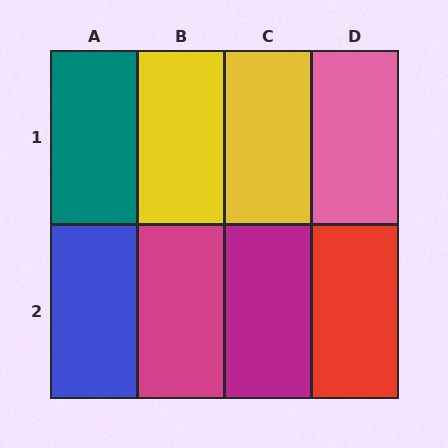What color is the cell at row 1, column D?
Pink.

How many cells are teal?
1 cell is teal.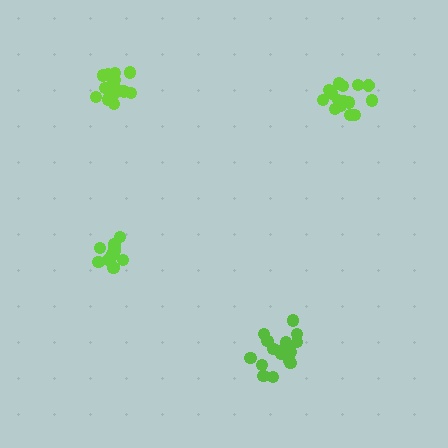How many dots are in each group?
Group 1: 16 dots, Group 2: 17 dots, Group 3: 14 dots, Group 4: 15 dots (62 total).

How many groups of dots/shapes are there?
There are 4 groups.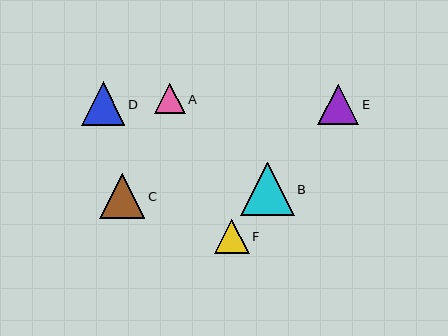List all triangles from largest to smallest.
From largest to smallest: B, C, D, E, F, A.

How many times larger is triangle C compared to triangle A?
Triangle C is approximately 1.5 times the size of triangle A.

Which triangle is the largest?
Triangle B is the largest with a size of approximately 54 pixels.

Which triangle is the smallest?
Triangle A is the smallest with a size of approximately 30 pixels.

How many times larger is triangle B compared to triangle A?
Triangle B is approximately 1.8 times the size of triangle A.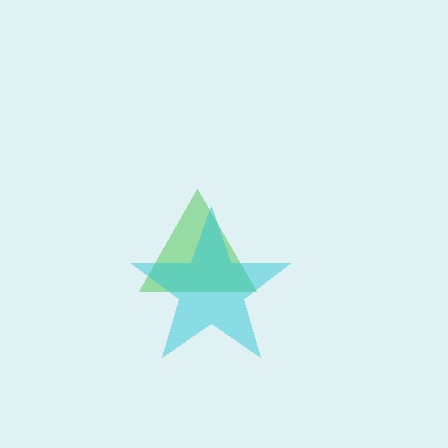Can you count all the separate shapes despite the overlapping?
Yes, there are 2 separate shapes.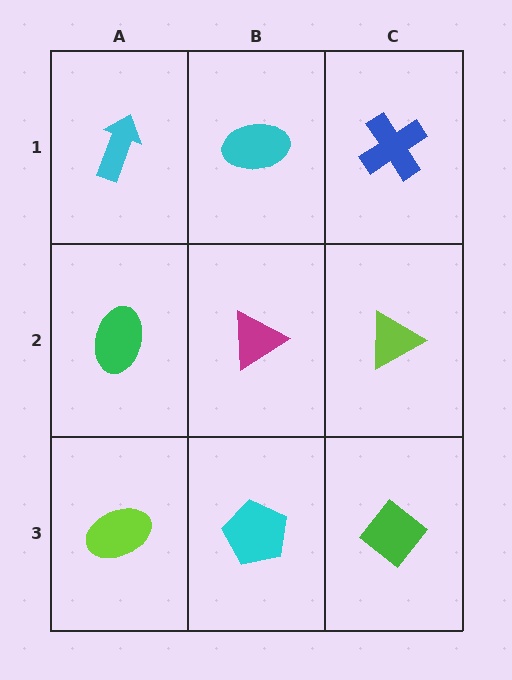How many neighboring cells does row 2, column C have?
3.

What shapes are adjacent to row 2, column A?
A cyan arrow (row 1, column A), a lime ellipse (row 3, column A), a magenta triangle (row 2, column B).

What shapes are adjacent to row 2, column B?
A cyan ellipse (row 1, column B), a cyan pentagon (row 3, column B), a green ellipse (row 2, column A), a lime triangle (row 2, column C).